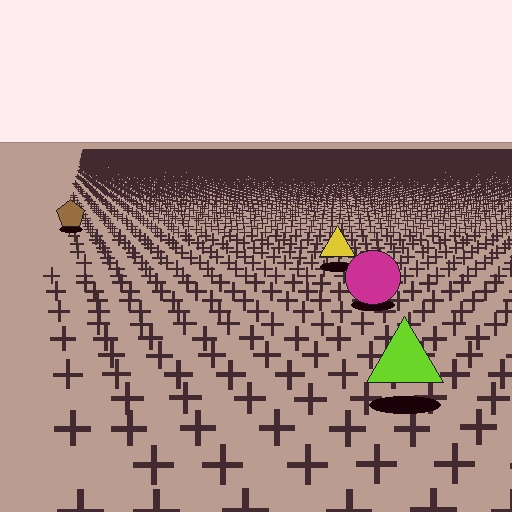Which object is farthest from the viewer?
The brown pentagon is farthest from the viewer. It appears smaller and the ground texture around it is denser.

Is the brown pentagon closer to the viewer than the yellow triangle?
No. The yellow triangle is closer — you can tell from the texture gradient: the ground texture is coarser near it.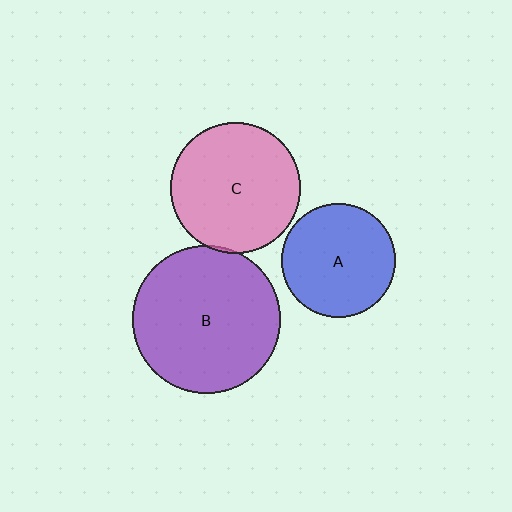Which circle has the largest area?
Circle B (purple).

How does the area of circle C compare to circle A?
Approximately 1.3 times.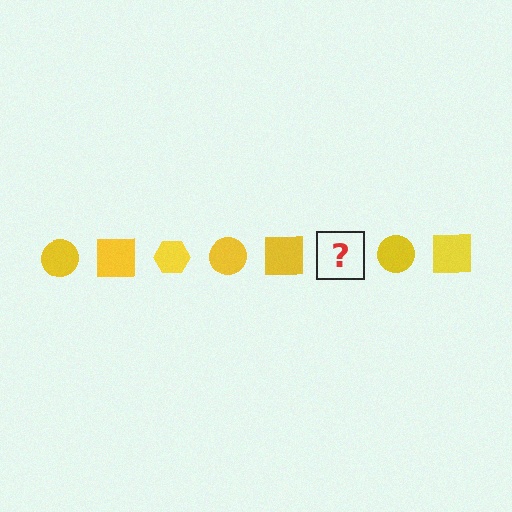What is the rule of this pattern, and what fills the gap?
The rule is that the pattern cycles through circle, square, hexagon shapes in yellow. The gap should be filled with a yellow hexagon.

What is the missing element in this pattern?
The missing element is a yellow hexagon.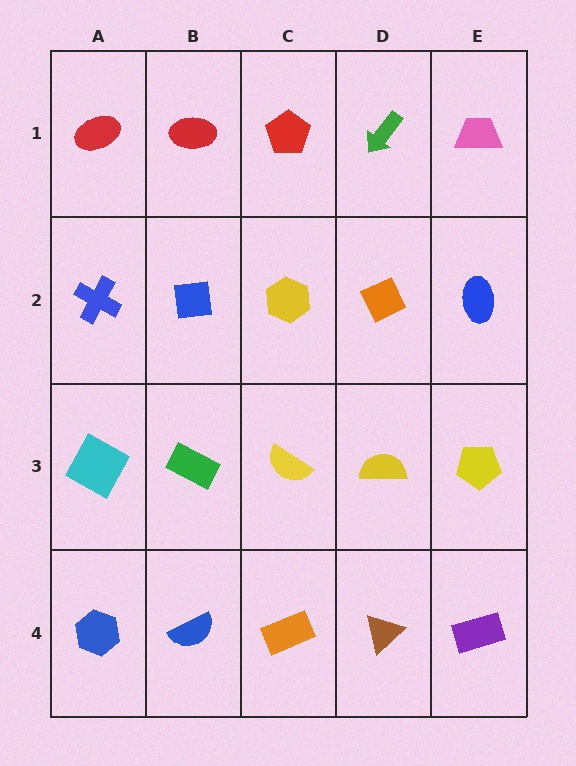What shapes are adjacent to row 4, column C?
A yellow semicircle (row 3, column C), a blue semicircle (row 4, column B), a brown triangle (row 4, column D).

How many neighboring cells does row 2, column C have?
4.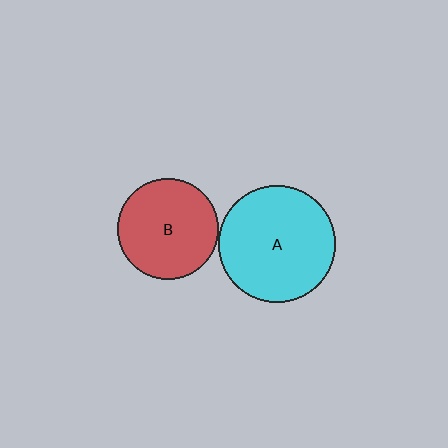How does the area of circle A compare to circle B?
Approximately 1.3 times.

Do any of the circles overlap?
No, none of the circles overlap.